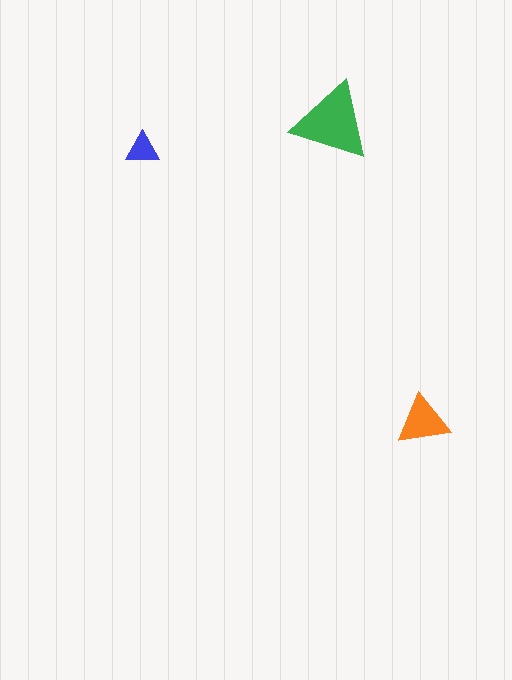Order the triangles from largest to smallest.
the green one, the orange one, the blue one.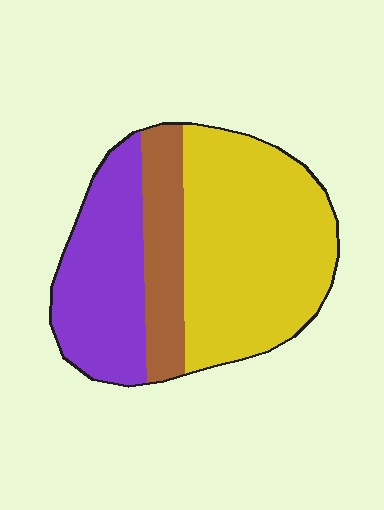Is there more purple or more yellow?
Yellow.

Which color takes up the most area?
Yellow, at roughly 50%.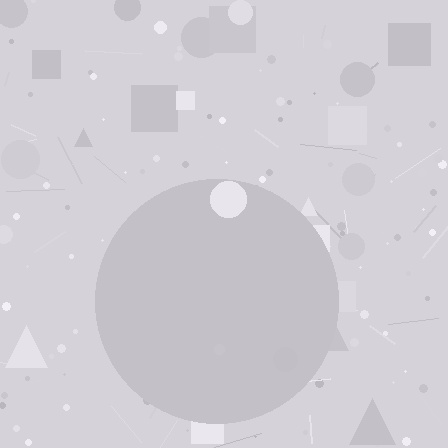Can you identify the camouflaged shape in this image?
The camouflaged shape is a circle.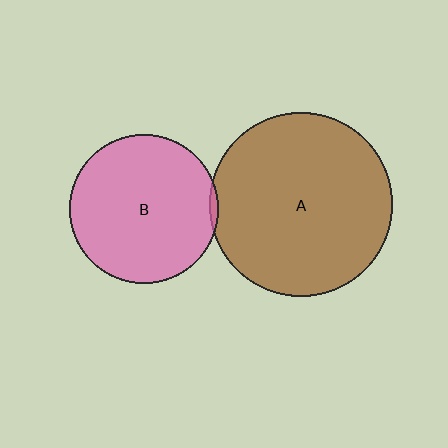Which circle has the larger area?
Circle A (brown).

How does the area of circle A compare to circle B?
Approximately 1.5 times.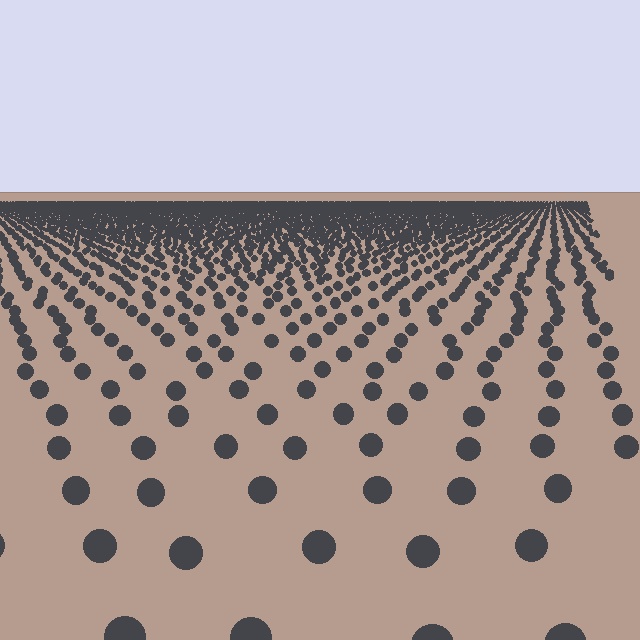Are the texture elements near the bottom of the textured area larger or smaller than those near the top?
Larger. Near the bottom, elements are closer to the viewer and appear at a bigger on-screen size.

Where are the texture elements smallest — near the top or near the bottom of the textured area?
Near the top.